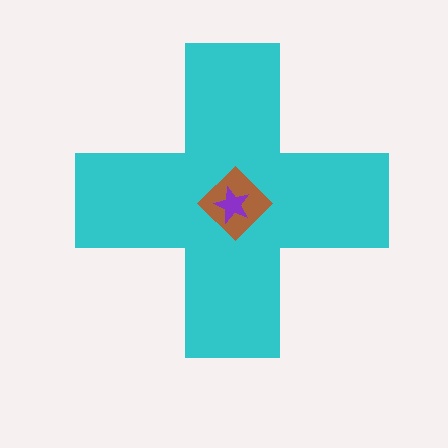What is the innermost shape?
The purple star.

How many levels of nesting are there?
3.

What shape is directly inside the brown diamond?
The purple star.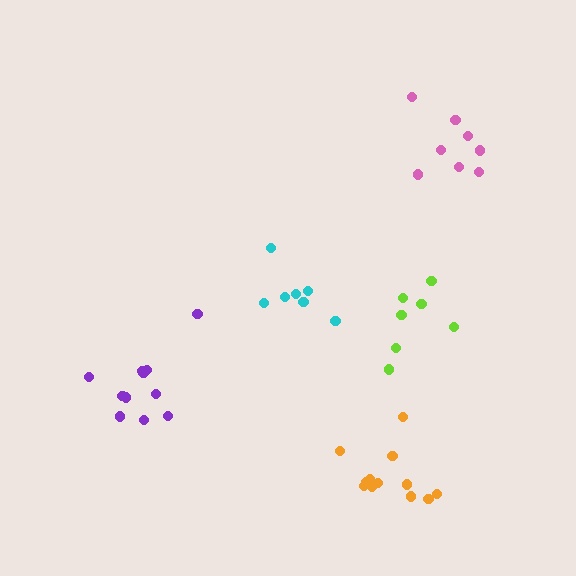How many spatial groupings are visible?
There are 5 spatial groupings.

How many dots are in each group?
Group 1: 8 dots, Group 2: 12 dots, Group 3: 11 dots, Group 4: 7 dots, Group 5: 7 dots (45 total).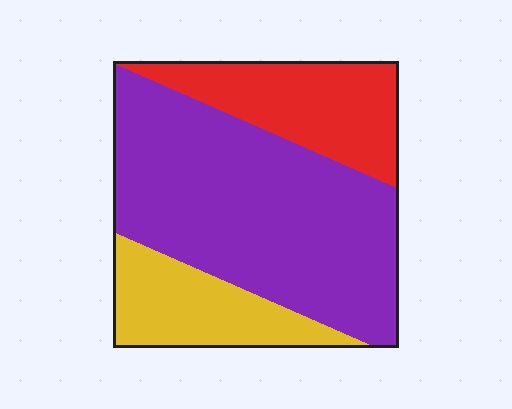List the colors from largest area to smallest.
From largest to smallest: purple, red, yellow.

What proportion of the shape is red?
Red covers 23% of the shape.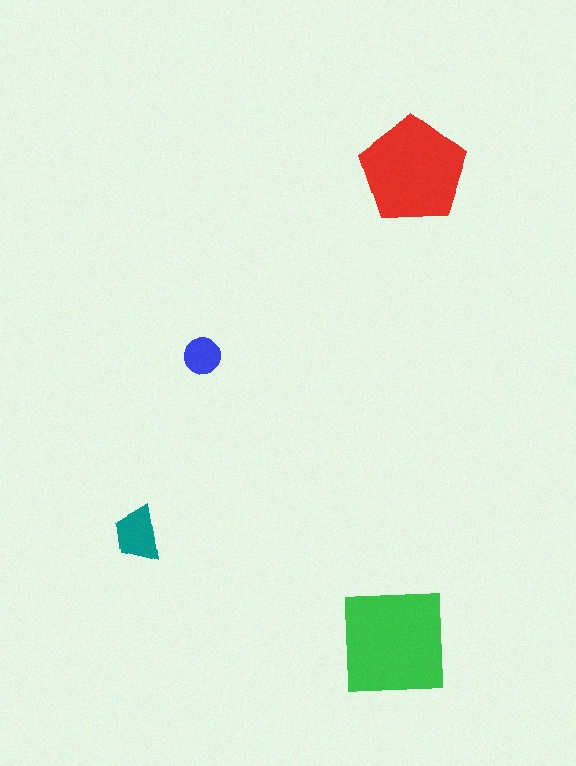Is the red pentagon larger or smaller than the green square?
Smaller.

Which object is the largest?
The green square.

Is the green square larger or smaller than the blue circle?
Larger.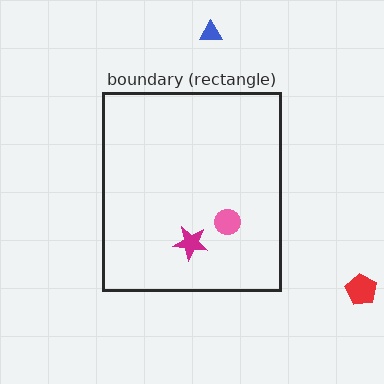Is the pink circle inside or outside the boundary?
Inside.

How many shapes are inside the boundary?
2 inside, 2 outside.